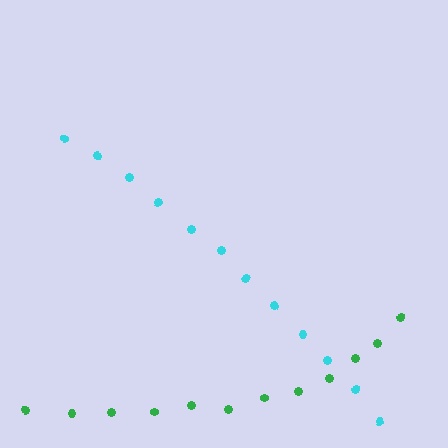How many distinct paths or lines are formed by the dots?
There are 2 distinct paths.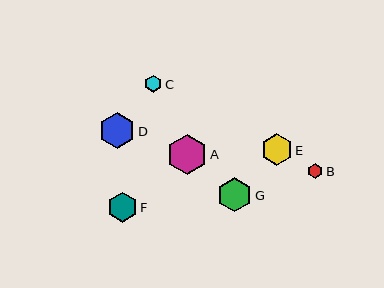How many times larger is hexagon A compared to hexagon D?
Hexagon A is approximately 1.1 times the size of hexagon D.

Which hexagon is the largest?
Hexagon A is the largest with a size of approximately 40 pixels.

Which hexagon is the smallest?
Hexagon B is the smallest with a size of approximately 15 pixels.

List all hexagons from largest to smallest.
From largest to smallest: A, D, G, E, F, C, B.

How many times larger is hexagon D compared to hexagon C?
Hexagon D is approximately 2.1 times the size of hexagon C.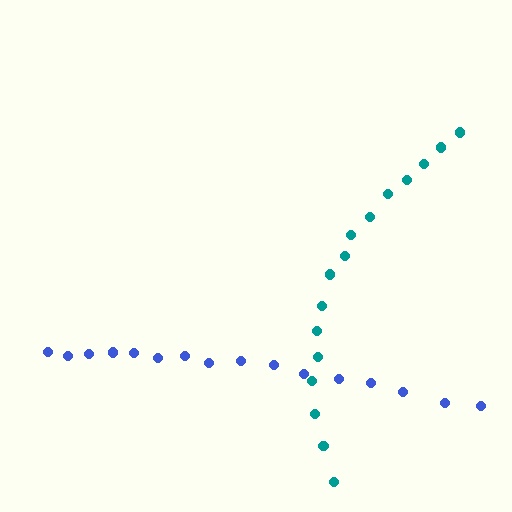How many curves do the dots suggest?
There are 2 distinct paths.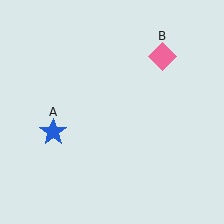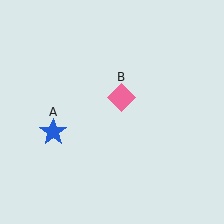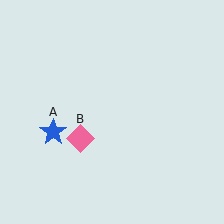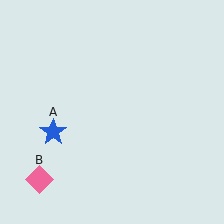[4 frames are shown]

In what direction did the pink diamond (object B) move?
The pink diamond (object B) moved down and to the left.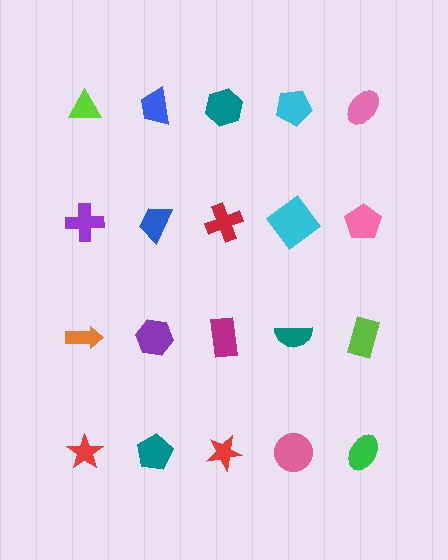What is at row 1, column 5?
A pink ellipse.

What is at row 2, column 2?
A blue trapezoid.